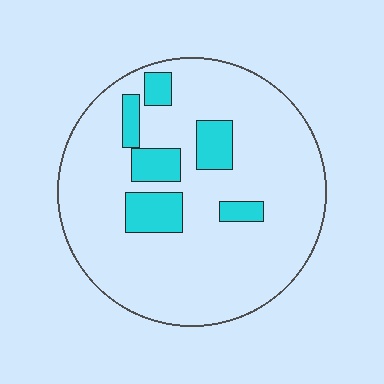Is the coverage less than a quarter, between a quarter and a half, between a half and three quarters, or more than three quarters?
Less than a quarter.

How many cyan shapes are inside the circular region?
6.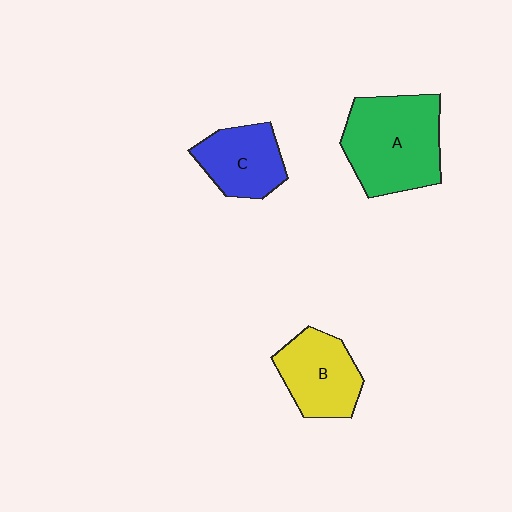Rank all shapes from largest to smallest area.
From largest to smallest: A (green), B (yellow), C (blue).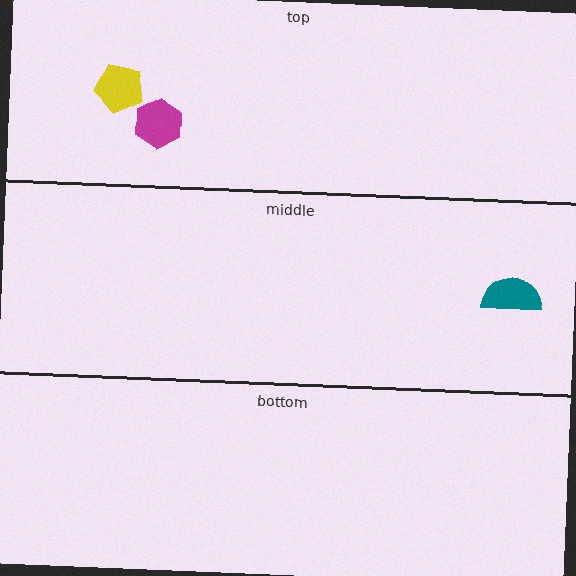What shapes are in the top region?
The magenta hexagon, the yellow pentagon.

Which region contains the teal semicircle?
The middle region.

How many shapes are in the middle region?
1.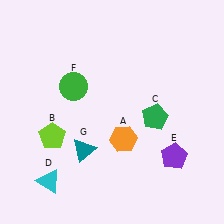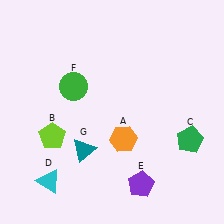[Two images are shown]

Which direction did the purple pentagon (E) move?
The purple pentagon (E) moved left.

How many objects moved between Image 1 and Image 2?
2 objects moved between the two images.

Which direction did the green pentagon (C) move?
The green pentagon (C) moved right.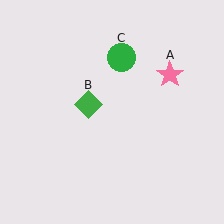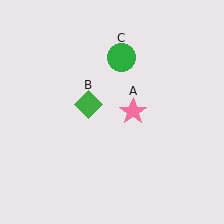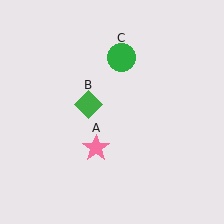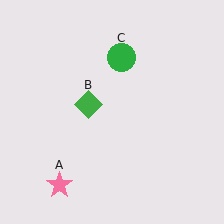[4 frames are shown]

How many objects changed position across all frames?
1 object changed position: pink star (object A).